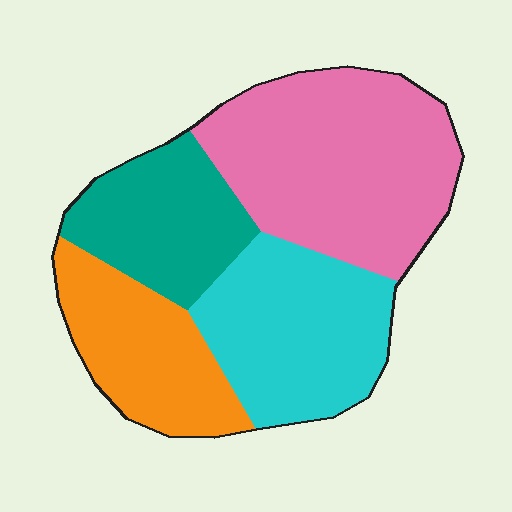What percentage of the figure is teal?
Teal covers about 20% of the figure.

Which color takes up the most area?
Pink, at roughly 35%.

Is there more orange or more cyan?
Cyan.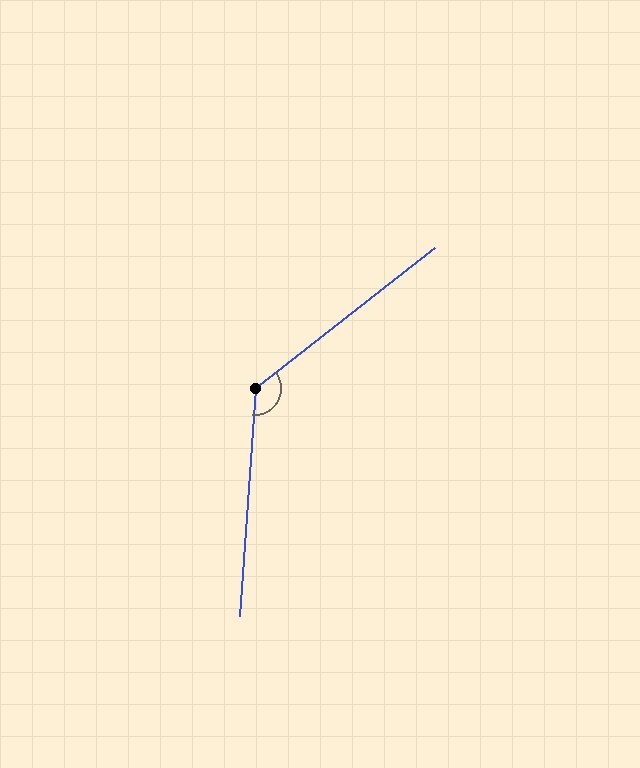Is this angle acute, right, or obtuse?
It is obtuse.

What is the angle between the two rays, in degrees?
Approximately 132 degrees.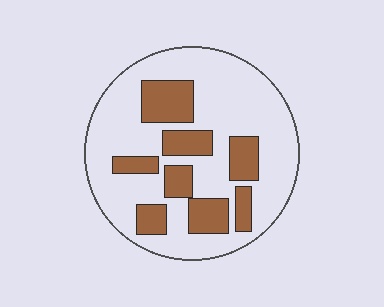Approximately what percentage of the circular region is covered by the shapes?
Approximately 25%.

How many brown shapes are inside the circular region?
8.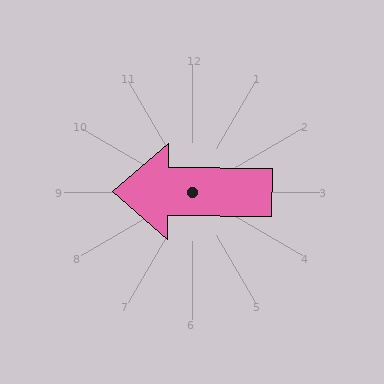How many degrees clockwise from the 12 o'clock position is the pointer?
Approximately 271 degrees.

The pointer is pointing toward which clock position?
Roughly 9 o'clock.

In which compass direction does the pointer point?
West.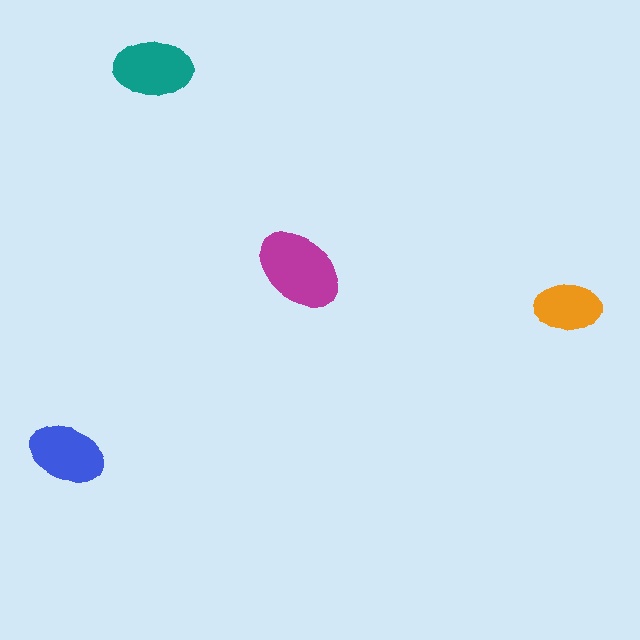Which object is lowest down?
The blue ellipse is bottommost.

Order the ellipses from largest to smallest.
the magenta one, the teal one, the blue one, the orange one.